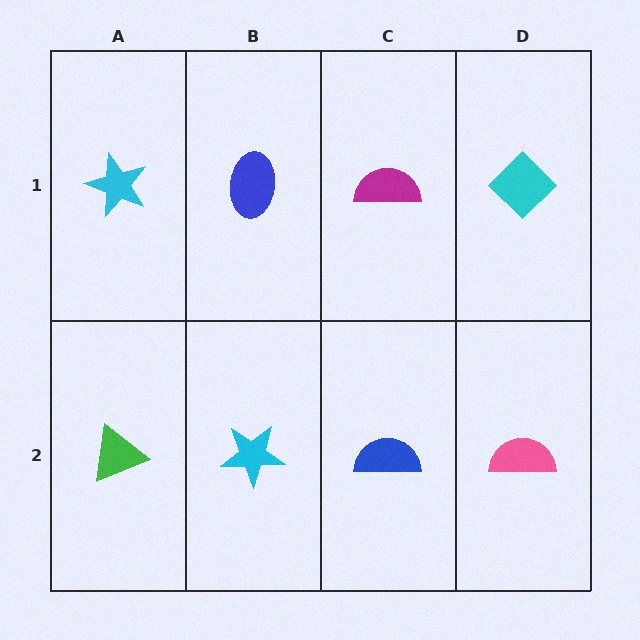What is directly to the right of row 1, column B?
A magenta semicircle.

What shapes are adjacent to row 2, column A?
A cyan star (row 1, column A), a cyan star (row 2, column B).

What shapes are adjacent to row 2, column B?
A blue ellipse (row 1, column B), a green triangle (row 2, column A), a blue semicircle (row 2, column C).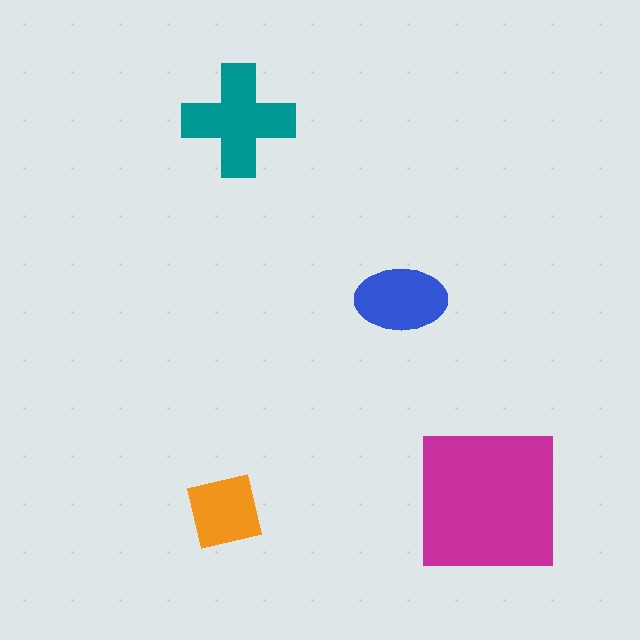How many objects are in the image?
There are 4 objects in the image.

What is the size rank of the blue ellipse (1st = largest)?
3rd.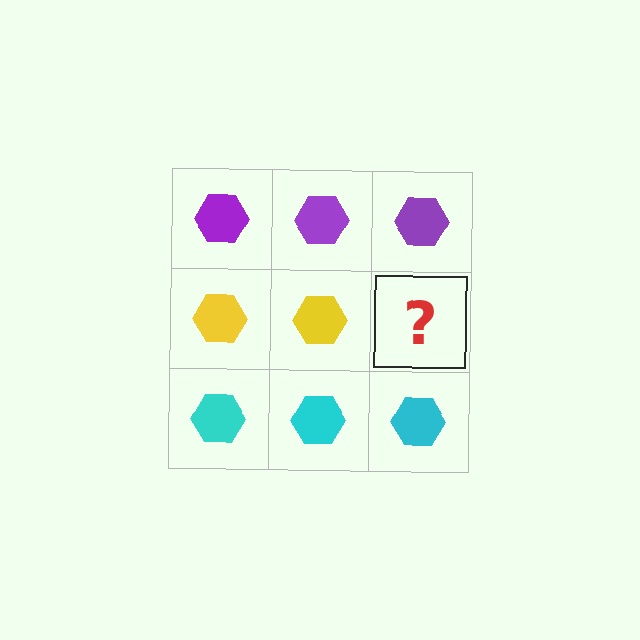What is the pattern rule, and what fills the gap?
The rule is that each row has a consistent color. The gap should be filled with a yellow hexagon.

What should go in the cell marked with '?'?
The missing cell should contain a yellow hexagon.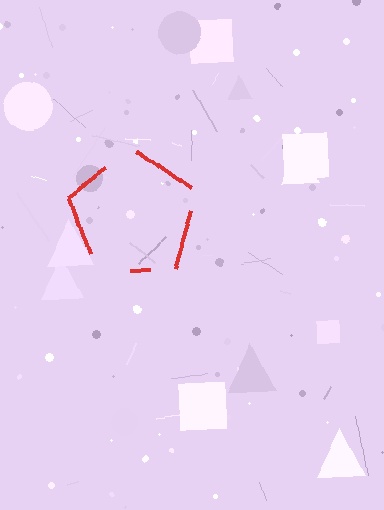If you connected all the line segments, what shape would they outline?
They would outline a pentagon.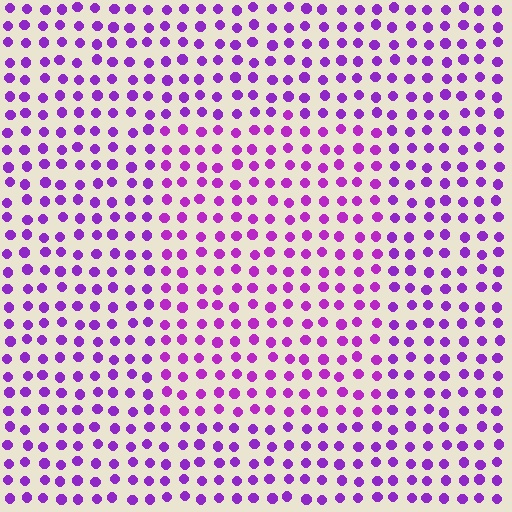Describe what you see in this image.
The image is filled with small purple elements in a uniform arrangement. A rectangle-shaped region is visible where the elements are tinted to a slightly different hue, forming a subtle color boundary.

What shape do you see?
I see a rectangle.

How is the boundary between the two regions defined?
The boundary is defined purely by a slight shift in hue (about 15 degrees). Spacing, size, and orientation are identical on both sides.